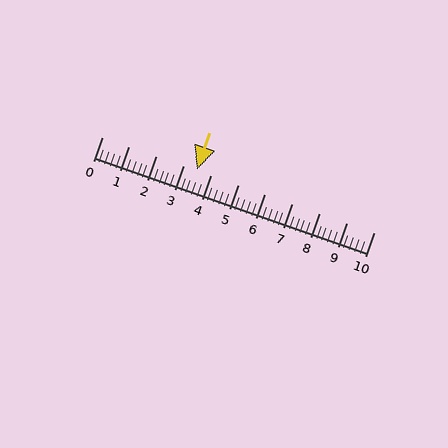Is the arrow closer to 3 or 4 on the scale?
The arrow is closer to 4.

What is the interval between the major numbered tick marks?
The major tick marks are spaced 1 units apart.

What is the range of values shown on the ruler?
The ruler shows values from 0 to 10.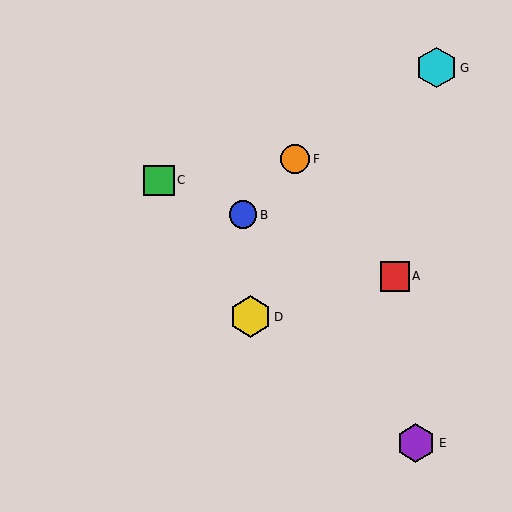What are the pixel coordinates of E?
Object E is at (416, 443).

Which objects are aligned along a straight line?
Objects A, B, C are aligned along a straight line.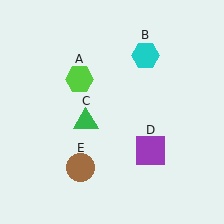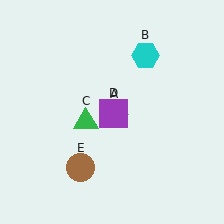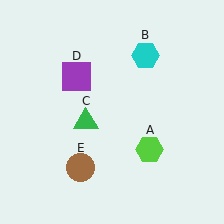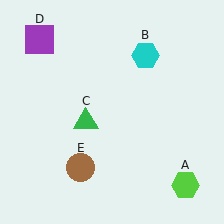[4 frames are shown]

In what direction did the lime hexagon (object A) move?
The lime hexagon (object A) moved down and to the right.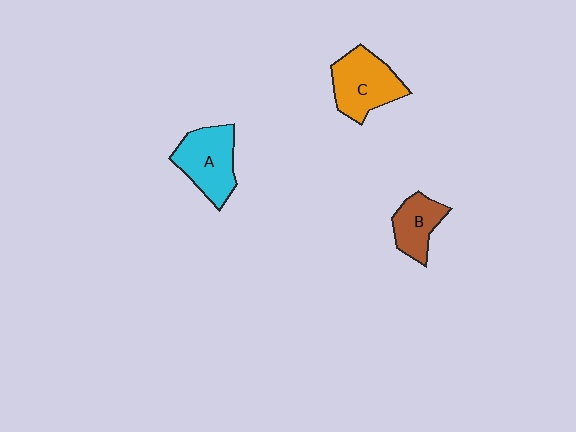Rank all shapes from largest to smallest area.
From largest to smallest: C (orange), A (cyan), B (brown).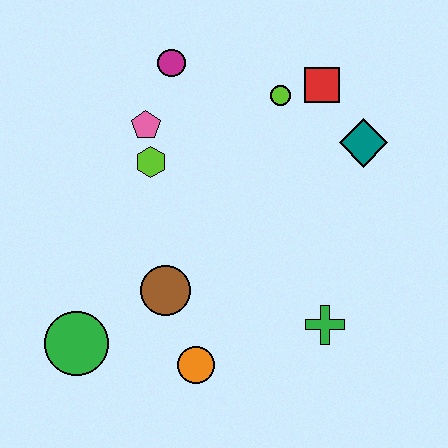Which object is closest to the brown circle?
The orange circle is closest to the brown circle.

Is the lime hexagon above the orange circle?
Yes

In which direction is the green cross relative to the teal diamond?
The green cross is below the teal diamond.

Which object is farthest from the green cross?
The magenta circle is farthest from the green cross.